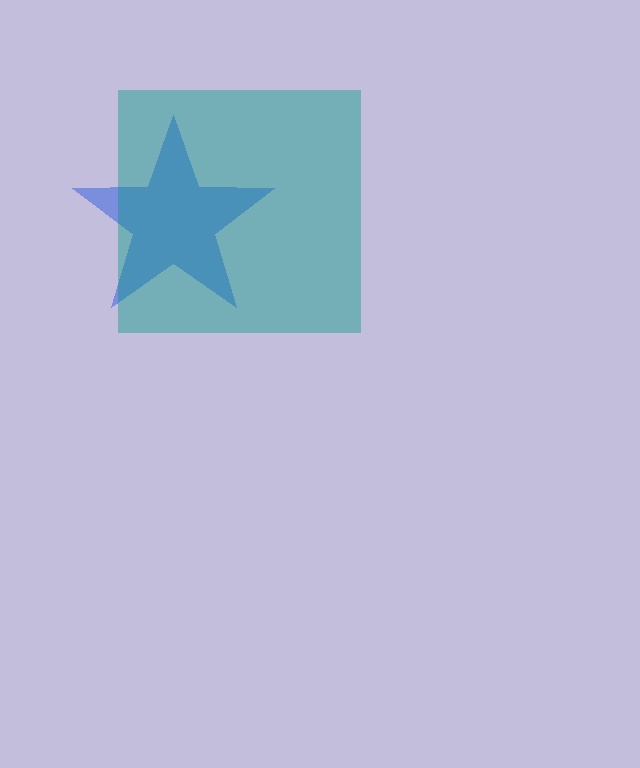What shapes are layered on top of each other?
The layered shapes are: a blue star, a teal square.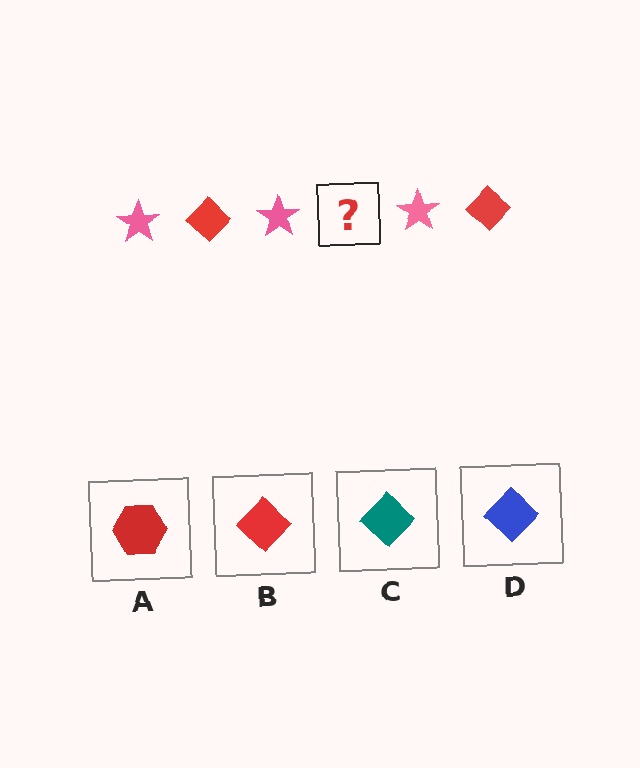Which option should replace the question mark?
Option B.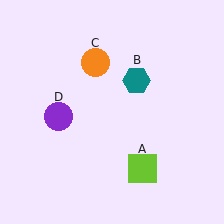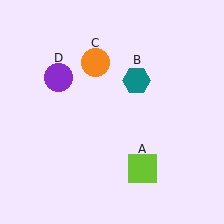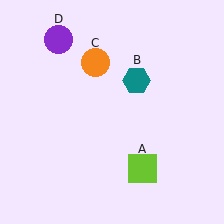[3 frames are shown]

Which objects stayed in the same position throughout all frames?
Lime square (object A) and teal hexagon (object B) and orange circle (object C) remained stationary.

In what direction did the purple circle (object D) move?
The purple circle (object D) moved up.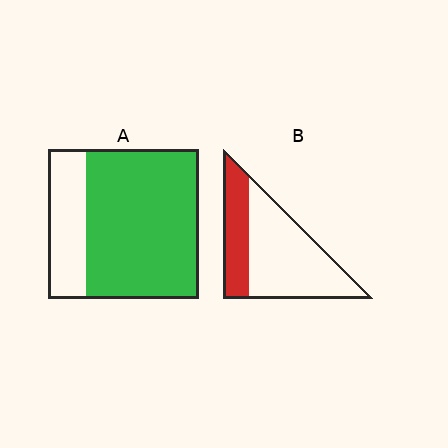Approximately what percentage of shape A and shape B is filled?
A is approximately 75% and B is approximately 30%.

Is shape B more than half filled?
No.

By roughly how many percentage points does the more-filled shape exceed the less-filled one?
By roughly 45 percentage points (A over B).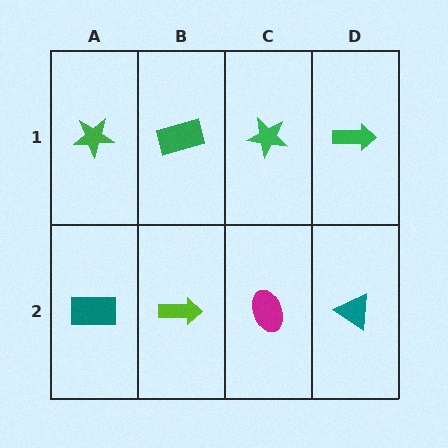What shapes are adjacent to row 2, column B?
A green rectangle (row 1, column B), a teal rectangle (row 2, column A), a magenta ellipse (row 2, column C).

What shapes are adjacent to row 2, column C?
A green star (row 1, column C), a lime arrow (row 2, column B), a teal triangle (row 2, column D).